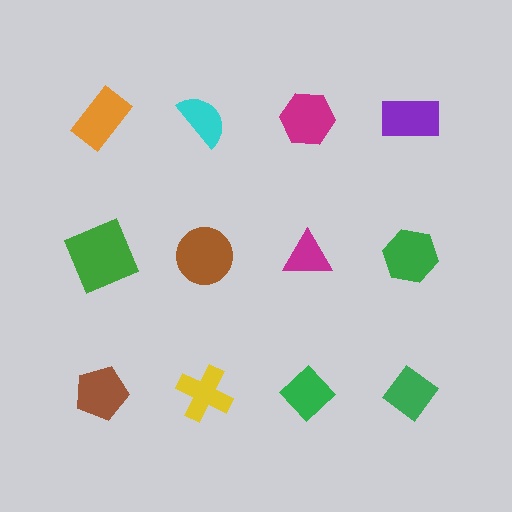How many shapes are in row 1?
4 shapes.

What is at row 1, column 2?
A cyan semicircle.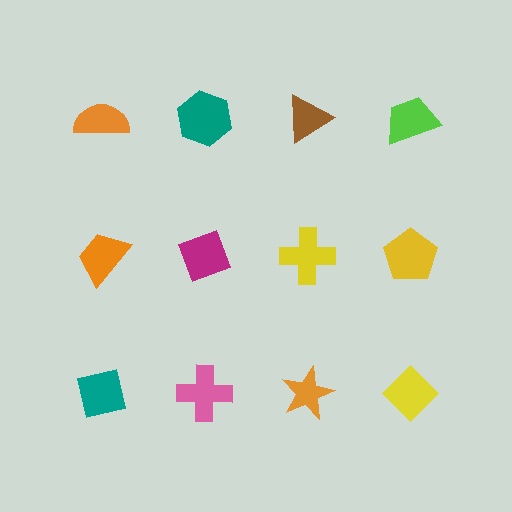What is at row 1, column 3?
A brown triangle.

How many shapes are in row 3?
4 shapes.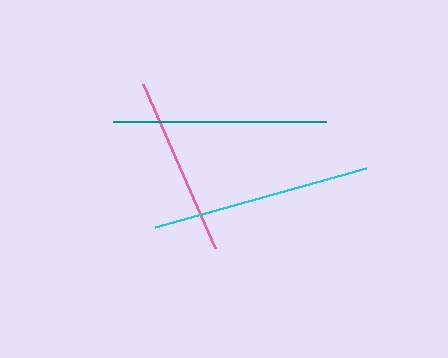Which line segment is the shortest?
The pink line is the shortest at approximately 179 pixels.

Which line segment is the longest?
The cyan line is the longest at approximately 218 pixels.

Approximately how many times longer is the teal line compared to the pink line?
The teal line is approximately 1.2 times the length of the pink line.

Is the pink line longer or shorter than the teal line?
The teal line is longer than the pink line.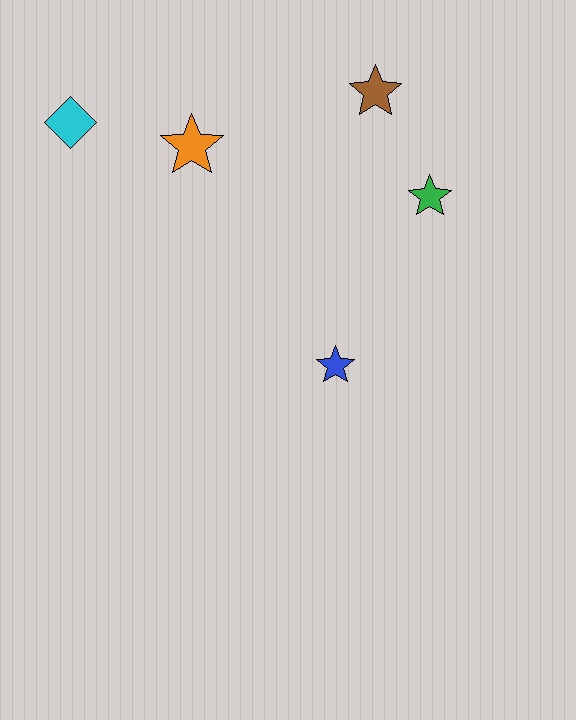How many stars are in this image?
There are 4 stars.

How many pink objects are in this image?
There are no pink objects.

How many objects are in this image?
There are 5 objects.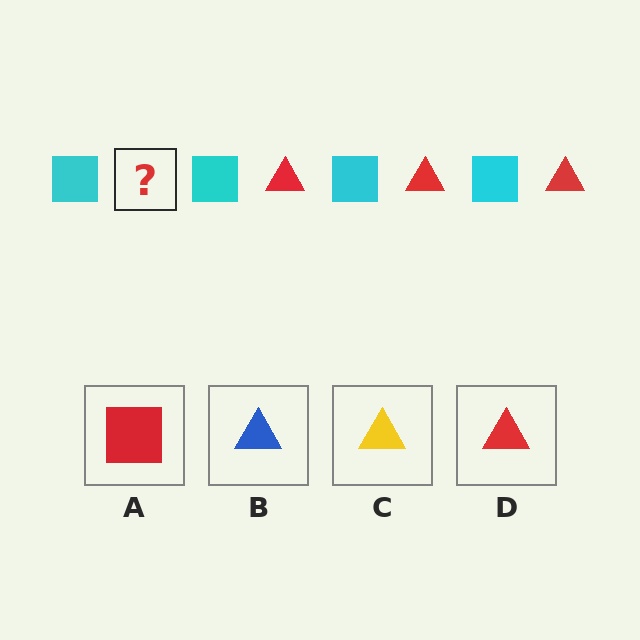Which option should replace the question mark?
Option D.